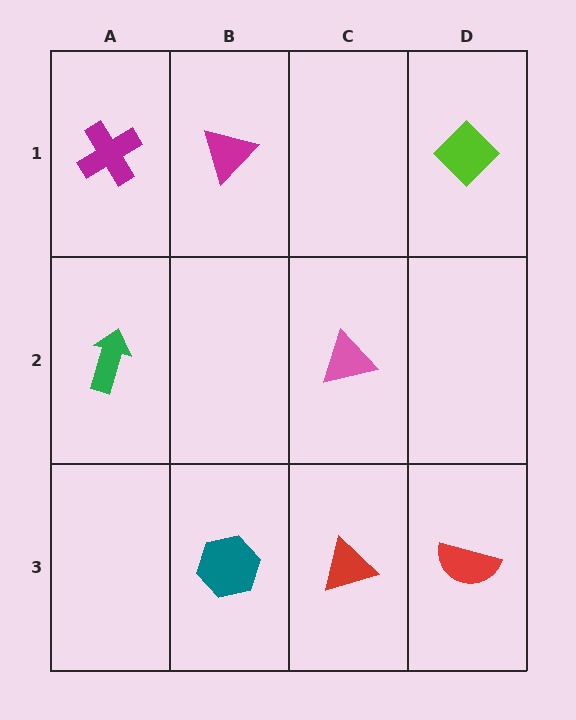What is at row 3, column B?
A teal hexagon.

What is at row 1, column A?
A magenta cross.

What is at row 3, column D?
A red semicircle.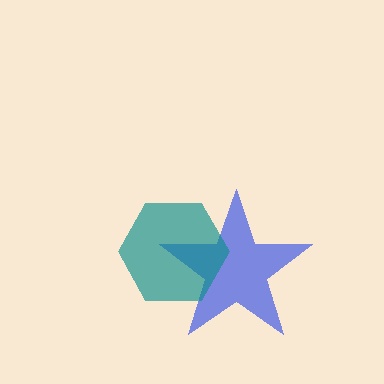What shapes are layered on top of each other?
The layered shapes are: a blue star, a teal hexagon.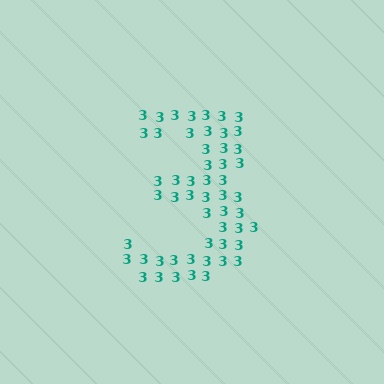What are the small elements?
The small elements are digit 3's.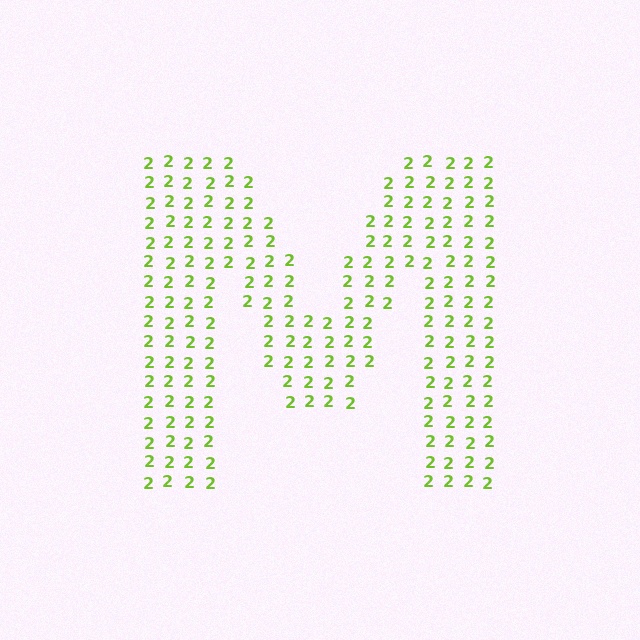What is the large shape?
The large shape is the letter M.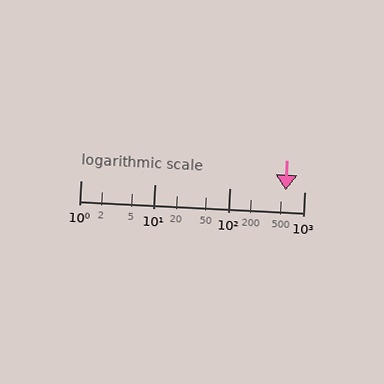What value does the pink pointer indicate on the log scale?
The pointer indicates approximately 570.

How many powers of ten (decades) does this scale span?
The scale spans 3 decades, from 1 to 1000.